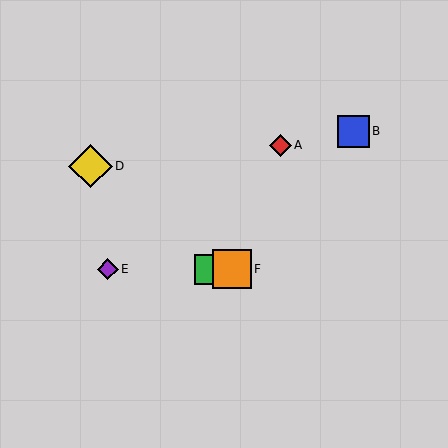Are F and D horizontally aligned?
No, F is at y≈269 and D is at y≈166.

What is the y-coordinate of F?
Object F is at y≈269.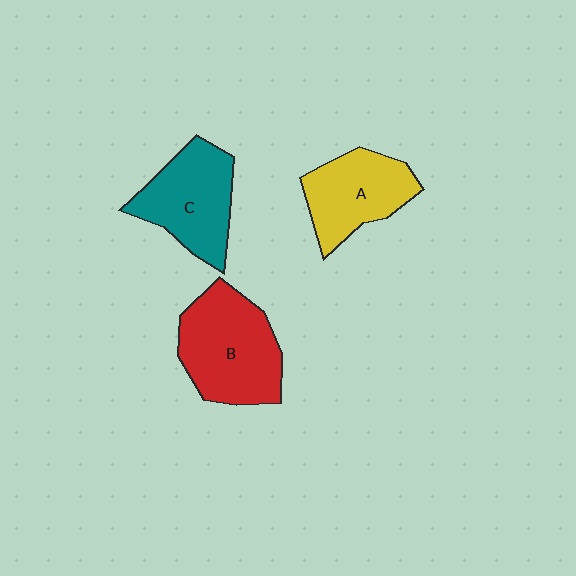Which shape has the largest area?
Shape B (red).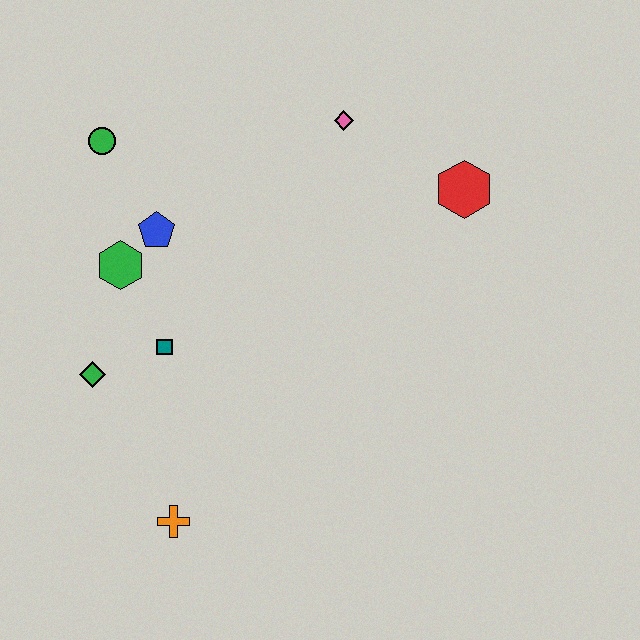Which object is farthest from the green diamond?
The red hexagon is farthest from the green diamond.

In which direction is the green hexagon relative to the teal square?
The green hexagon is above the teal square.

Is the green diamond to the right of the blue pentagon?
No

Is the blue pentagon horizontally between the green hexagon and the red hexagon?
Yes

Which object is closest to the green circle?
The blue pentagon is closest to the green circle.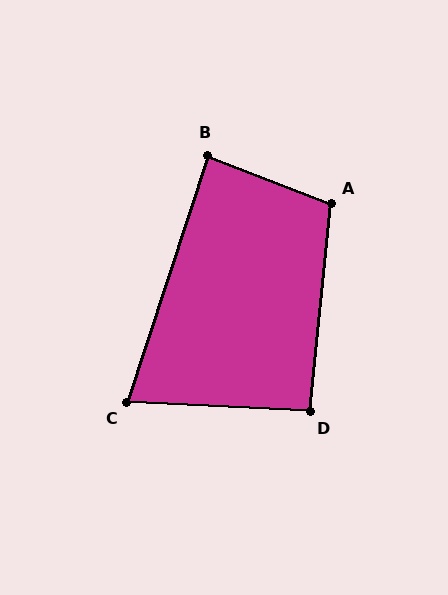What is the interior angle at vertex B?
Approximately 87 degrees (approximately right).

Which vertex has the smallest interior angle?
C, at approximately 75 degrees.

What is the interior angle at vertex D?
Approximately 93 degrees (approximately right).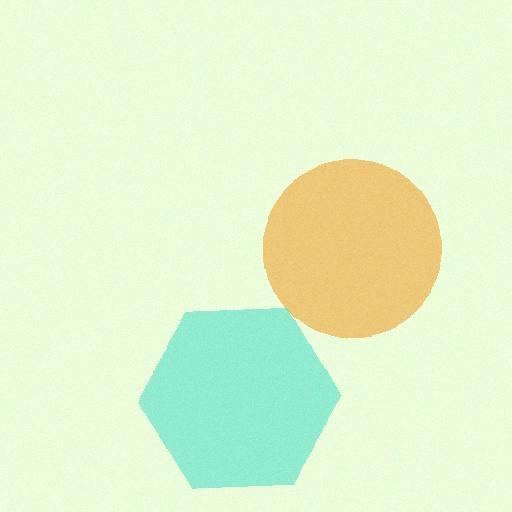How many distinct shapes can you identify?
There are 2 distinct shapes: an orange circle, a cyan hexagon.